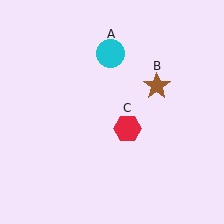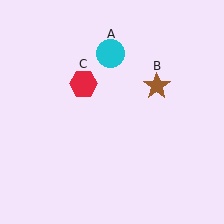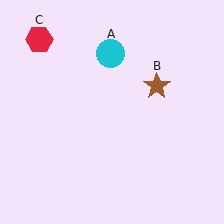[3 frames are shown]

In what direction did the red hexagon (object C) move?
The red hexagon (object C) moved up and to the left.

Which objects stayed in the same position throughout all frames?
Cyan circle (object A) and brown star (object B) remained stationary.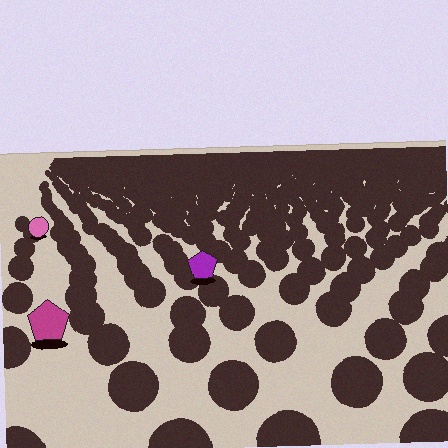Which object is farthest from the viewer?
The pink circle is farthest from the viewer. It appears smaller and the ground texture around it is denser.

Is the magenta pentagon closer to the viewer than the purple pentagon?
Yes. The magenta pentagon is closer — you can tell from the texture gradient: the ground texture is coarser near it.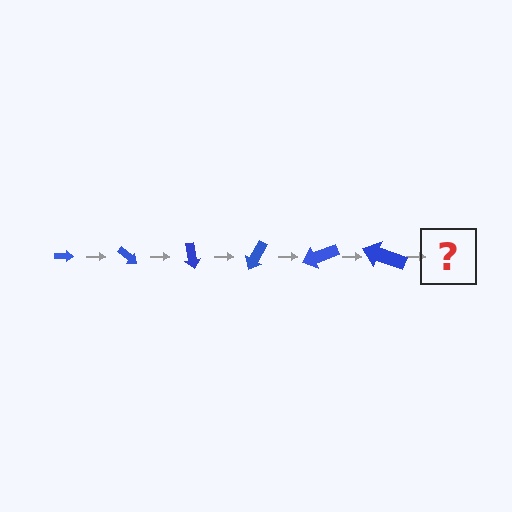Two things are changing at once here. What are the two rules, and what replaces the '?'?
The two rules are that the arrow grows larger each step and it rotates 40 degrees each step. The '?' should be an arrow, larger than the previous one and rotated 240 degrees from the start.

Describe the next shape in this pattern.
It should be an arrow, larger than the previous one and rotated 240 degrees from the start.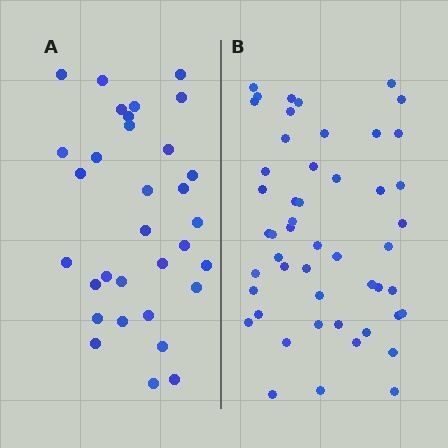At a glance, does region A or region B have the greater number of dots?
Region B (the right region) has more dots.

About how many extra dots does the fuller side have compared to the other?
Region B has approximately 20 more dots than region A.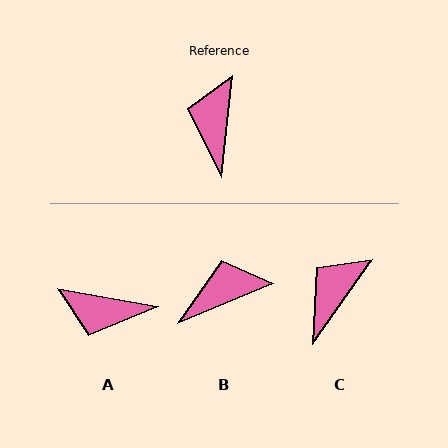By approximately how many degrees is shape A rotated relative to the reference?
Approximately 87 degrees counter-clockwise.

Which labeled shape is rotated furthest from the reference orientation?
A, about 87 degrees away.